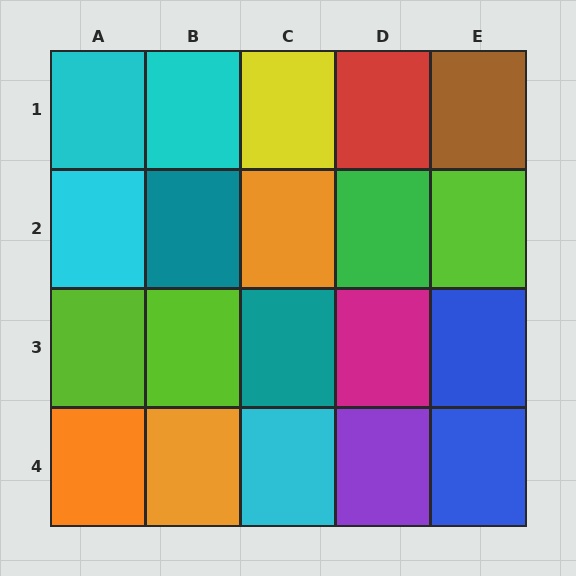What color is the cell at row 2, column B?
Teal.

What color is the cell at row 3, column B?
Lime.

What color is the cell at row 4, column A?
Orange.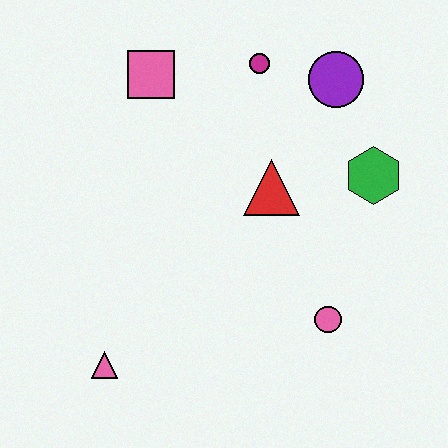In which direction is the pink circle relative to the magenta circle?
The pink circle is below the magenta circle.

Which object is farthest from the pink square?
The pink circle is farthest from the pink square.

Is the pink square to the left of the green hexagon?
Yes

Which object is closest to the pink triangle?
The pink circle is closest to the pink triangle.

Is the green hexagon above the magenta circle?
No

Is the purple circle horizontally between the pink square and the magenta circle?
No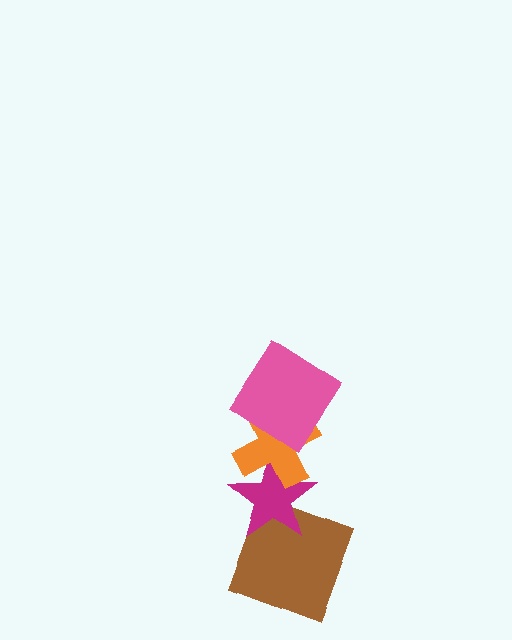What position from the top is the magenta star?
The magenta star is 3rd from the top.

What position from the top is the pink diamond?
The pink diamond is 1st from the top.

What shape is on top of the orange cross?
The pink diamond is on top of the orange cross.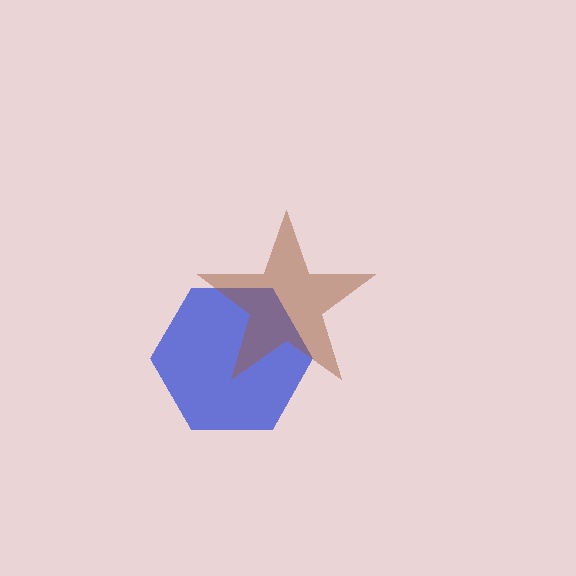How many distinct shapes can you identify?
There are 2 distinct shapes: a blue hexagon, a brown star.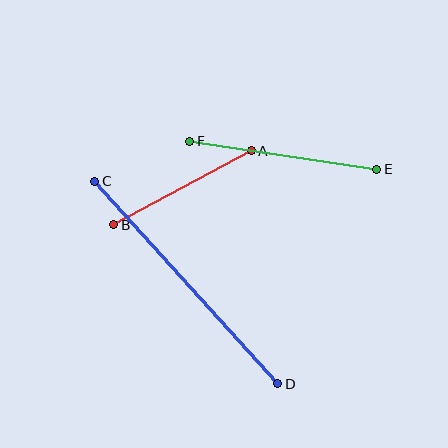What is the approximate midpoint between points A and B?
The midpoint is at approximately (183, 188) pixels.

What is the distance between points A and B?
The distance is approximately 156 pixels.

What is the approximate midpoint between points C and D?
The midpoint is at approximately (186, 282) pixels.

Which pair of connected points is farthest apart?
Points C and D are farthest apart.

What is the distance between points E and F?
The distance is approximately 189 pixels.